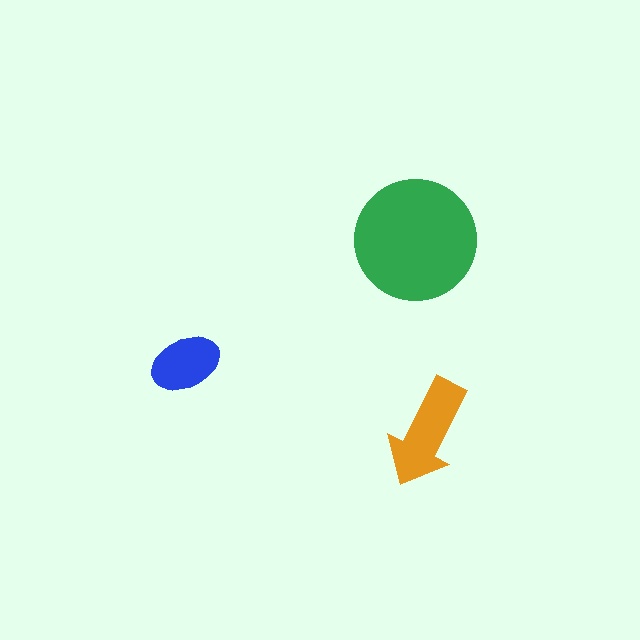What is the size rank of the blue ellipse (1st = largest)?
3rd.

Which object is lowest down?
The orange arrow is bottommost.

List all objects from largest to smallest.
The green circle, the orange arrow, the blue ellipse.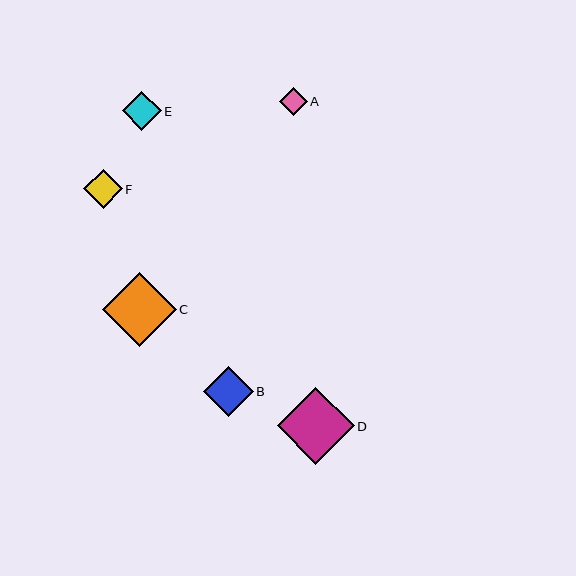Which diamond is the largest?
Diamond D is the largest with a size of approximately 76 pixels.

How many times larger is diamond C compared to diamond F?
Diamond C is approximately 1.9 times the size of diamond F.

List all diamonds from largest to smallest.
From largest to smallest: D, C, B, E, F, A.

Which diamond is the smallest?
Diamond A is the smallest with a size of approximately 28 pixels.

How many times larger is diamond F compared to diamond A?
Diamond F is approximately 1.4 times the size of diamond A.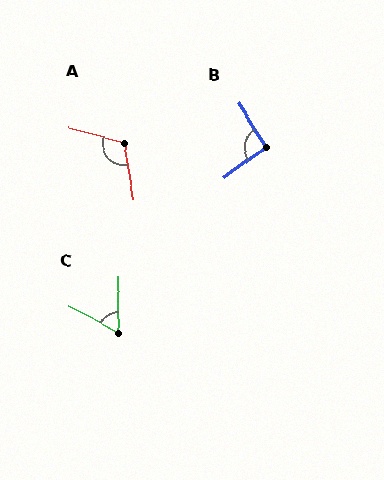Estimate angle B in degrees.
Approximately 94 degrees.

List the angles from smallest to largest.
C (62°), B (94°), A (114°).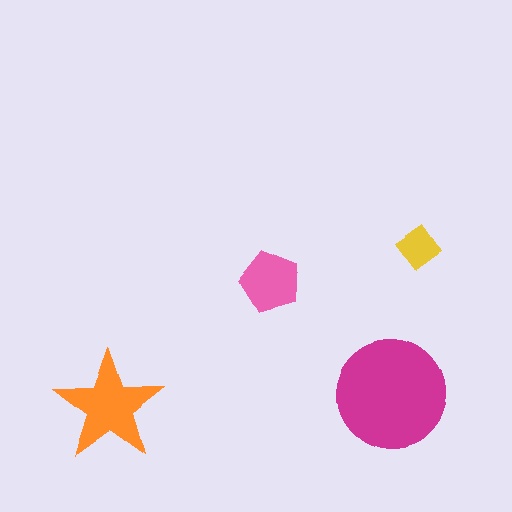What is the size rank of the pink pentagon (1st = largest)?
3rd.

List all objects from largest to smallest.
The magenta circle, the orange star, the pink pentagon, the yellow diamond.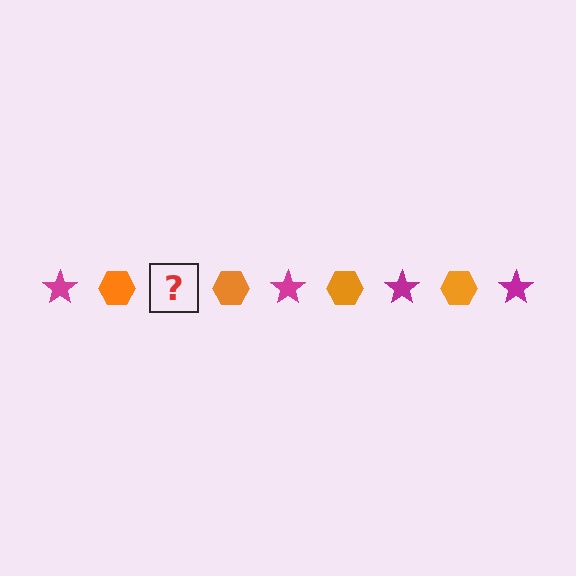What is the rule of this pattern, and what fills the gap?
The rule is that the pattern alternates between magenta star and orange hexagon. The gap should be filled with a magenta star.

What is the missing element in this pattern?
The missing element is a magenta star.